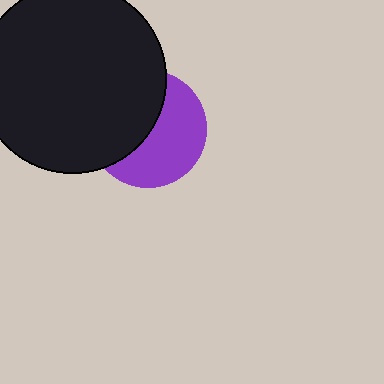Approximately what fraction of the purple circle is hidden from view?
Roughly 48% of the purple circle is hidden behind the black circle.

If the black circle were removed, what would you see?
You would see the complete purple circle.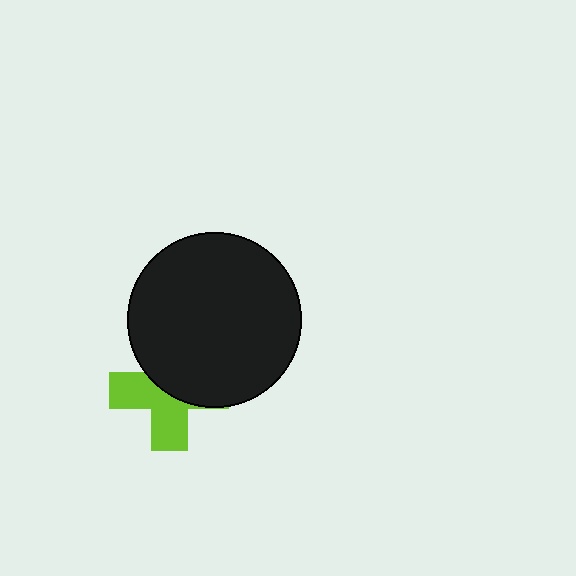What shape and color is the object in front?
The object in front is a black circle.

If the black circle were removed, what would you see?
You would see the complete lime cross.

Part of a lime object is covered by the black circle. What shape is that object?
It is a cross.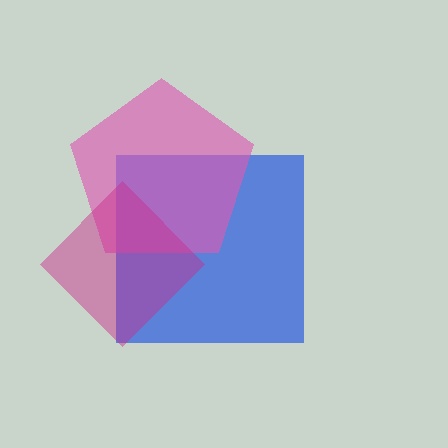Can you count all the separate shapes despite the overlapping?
Yes, there are 3 separate shapes.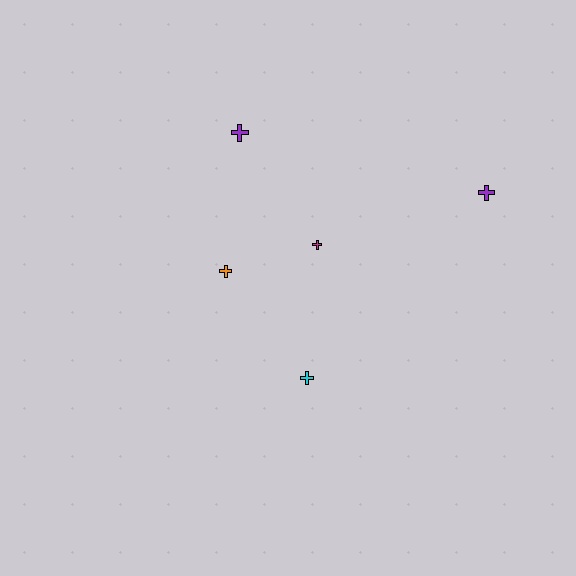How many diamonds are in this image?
There are no diamonds.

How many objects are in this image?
There are 5 objects.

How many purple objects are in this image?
There are 2 purple objects.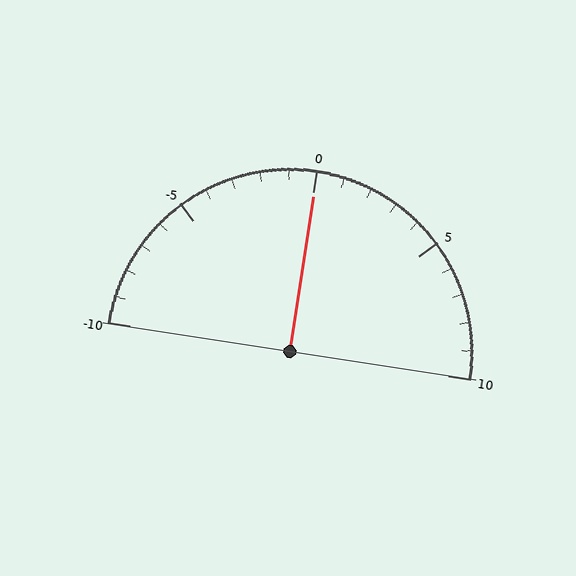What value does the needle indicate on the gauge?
The needle indicates approximately 0.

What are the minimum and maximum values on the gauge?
The gauge ranges from -10 to 10.